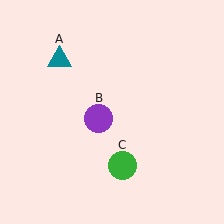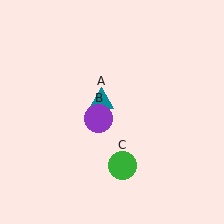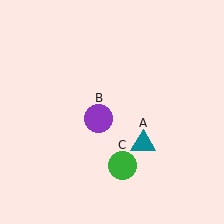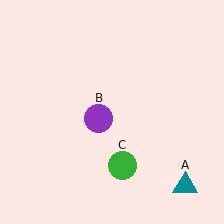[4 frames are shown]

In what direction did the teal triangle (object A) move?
The teal triangle (object A) moved down and to the right.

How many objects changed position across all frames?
1 object changed position: teal triangle (object A).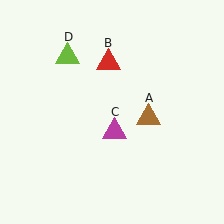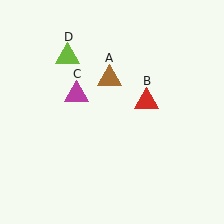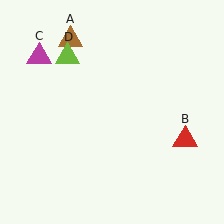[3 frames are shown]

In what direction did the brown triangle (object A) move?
The brown triangle (object A) moved up and to the left.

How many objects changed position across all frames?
3 objects changed position: brown triangle (object A), red triangle (object B), magenta triangle (object C).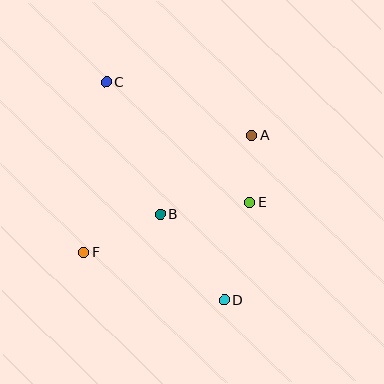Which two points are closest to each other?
Points A and E are closest to each other.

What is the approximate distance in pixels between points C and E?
The distance between C and E is approximately 187 pixels.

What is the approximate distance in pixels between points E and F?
The distance between E and F is approximately 174 pixels.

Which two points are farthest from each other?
Points C and D are farthest from each other.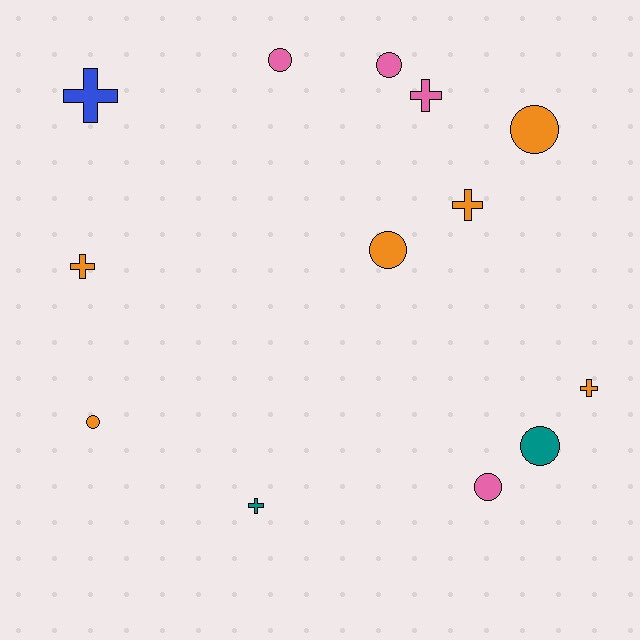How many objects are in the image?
There are 13 objects.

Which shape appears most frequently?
Circle, with 7 objects.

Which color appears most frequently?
Orange, with 6 objects.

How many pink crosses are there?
There is 1 pink cross.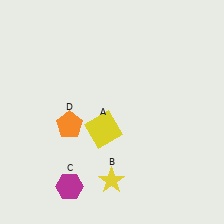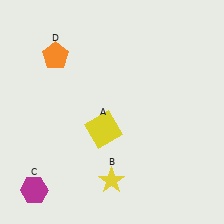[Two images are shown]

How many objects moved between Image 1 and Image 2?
2 objects moved between the two images.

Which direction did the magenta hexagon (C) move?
The magenta hexagon (C) moved left.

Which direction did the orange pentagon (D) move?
The orange pentagon (D) moved up.